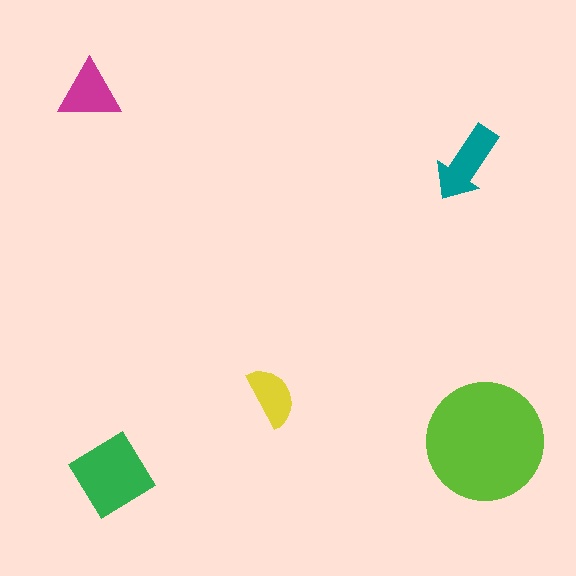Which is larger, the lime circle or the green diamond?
The lime circle.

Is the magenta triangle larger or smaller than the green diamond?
Smaller.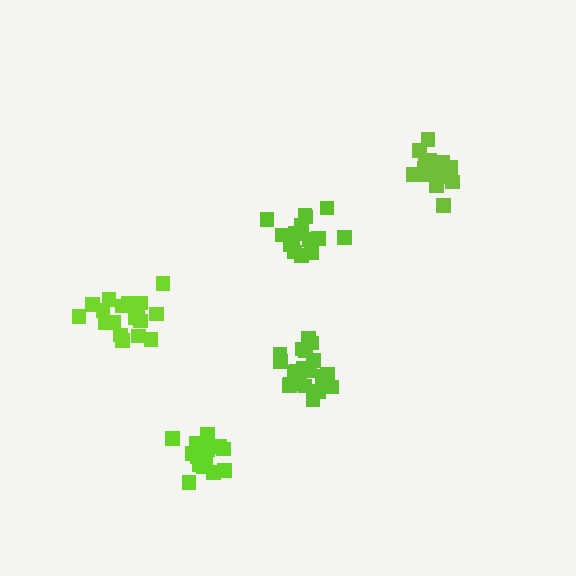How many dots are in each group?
Group 1: 20 dots, Group 2: 18 dots, Group 3: 16 dots, Group 4: 18 dots, Group 5: 17 dots (89 total).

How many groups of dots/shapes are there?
There are 5 groups.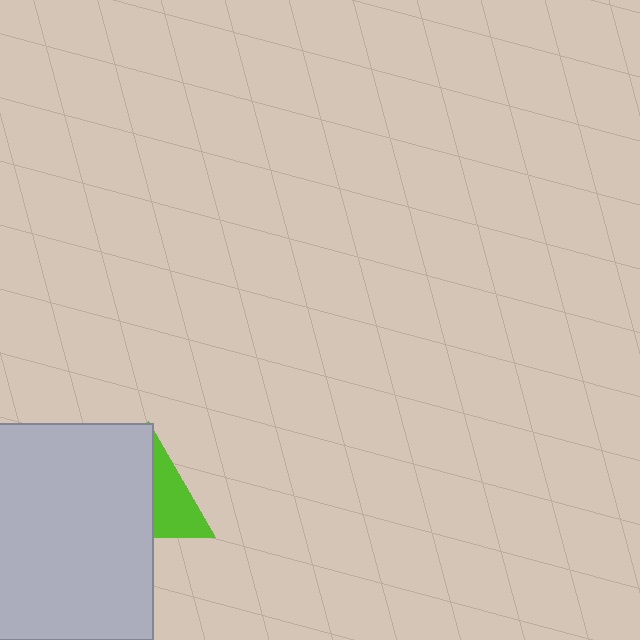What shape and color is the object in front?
The object in front is a light gray square.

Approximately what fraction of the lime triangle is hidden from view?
Roughly 57% of the lime triangle is hidden behind the light gray square.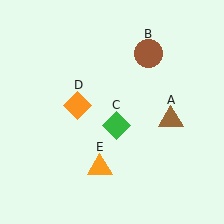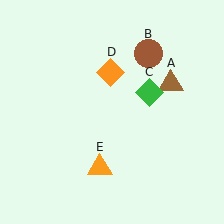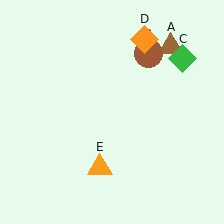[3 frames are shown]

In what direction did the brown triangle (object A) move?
The brown triangle (object A) moved up.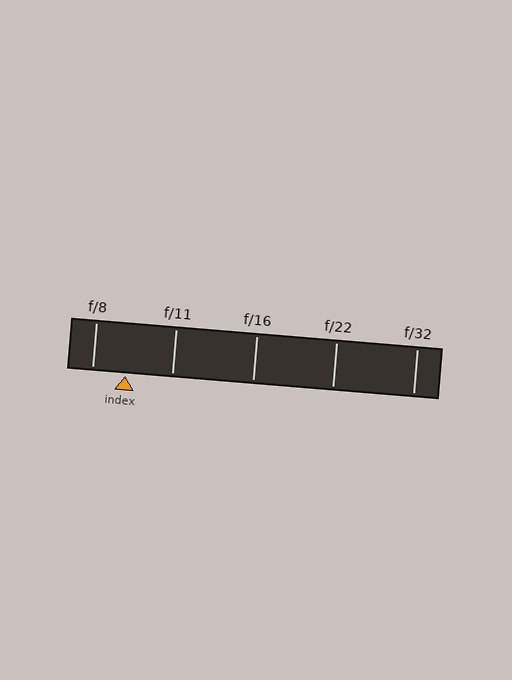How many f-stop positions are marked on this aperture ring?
There are 5 f-stop positions marked.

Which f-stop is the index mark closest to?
The index mark is closest to f/8.